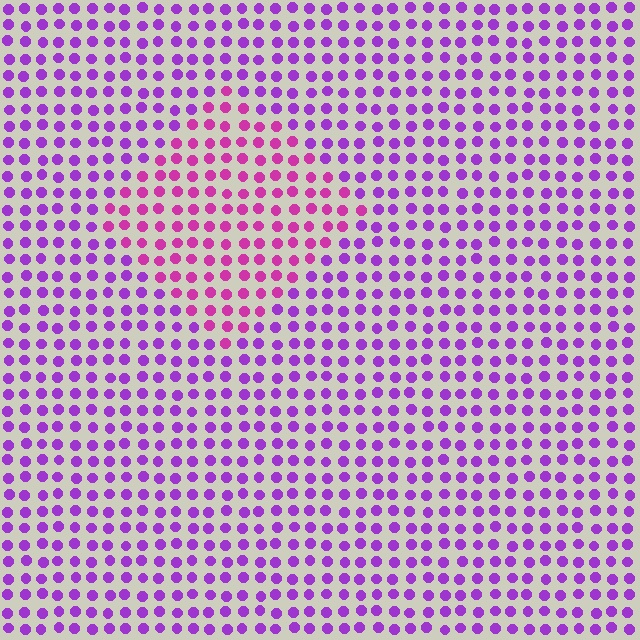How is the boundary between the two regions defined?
The boundary is defined purely by a slight shift in hue (about 34 degrees). Spacing, size, and orientation are identical on both sides.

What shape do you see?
I see a diamond.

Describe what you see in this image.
The image is filled with small purple elements in a uniform arrangement. A diamond-shaped region is visible where the elements are tinted to a slightly different hue, forming a subtle color boundary.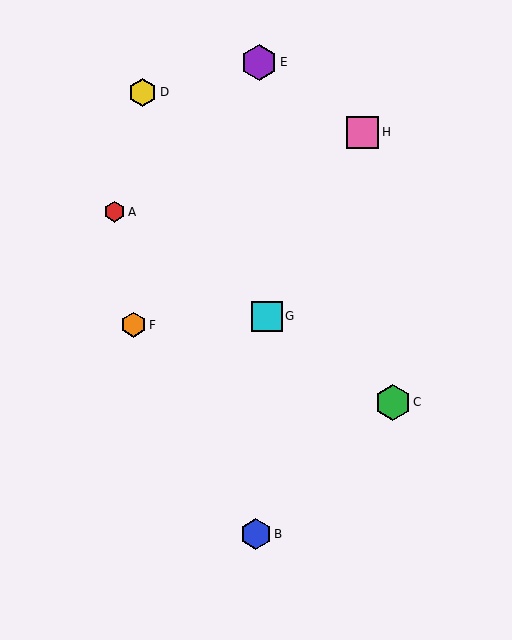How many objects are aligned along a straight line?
3 objects (A, C, G) are aligned along a straight line.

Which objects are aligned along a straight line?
Objects A, C, G are aligned along a straight line.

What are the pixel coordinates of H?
Object H is at (362, 132).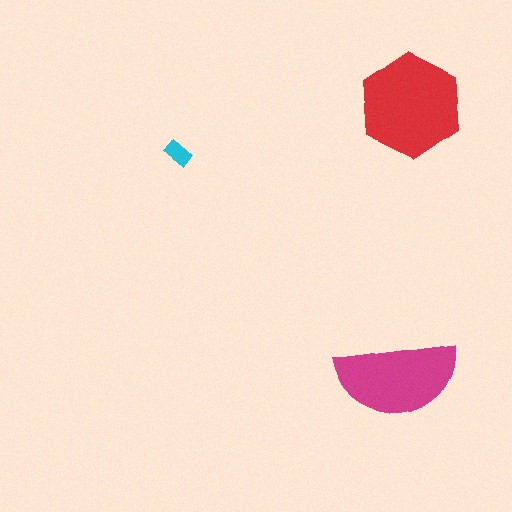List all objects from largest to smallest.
The red hexagon, the magenta semicircle, the cyan rectangle.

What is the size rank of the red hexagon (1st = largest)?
1st.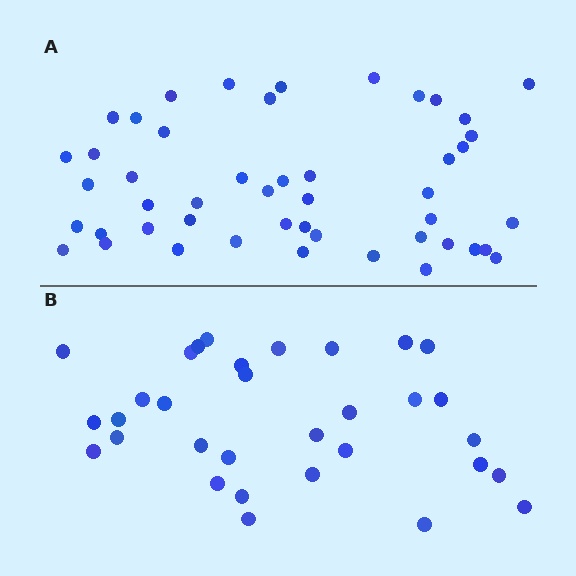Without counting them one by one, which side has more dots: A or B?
Region A (the top region) has more dots.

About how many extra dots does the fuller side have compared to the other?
Region A has approximately 15 more dots than region B.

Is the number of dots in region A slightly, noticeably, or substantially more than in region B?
Region A has substantially more. The ratio is roughly 1.5 to 1.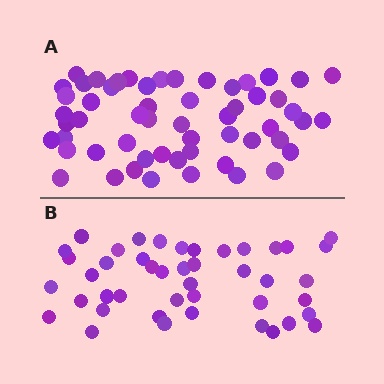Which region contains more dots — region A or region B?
Region A (the top region) has more dots.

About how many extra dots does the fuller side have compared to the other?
Region A has roughly 12 or so more dots than region B.